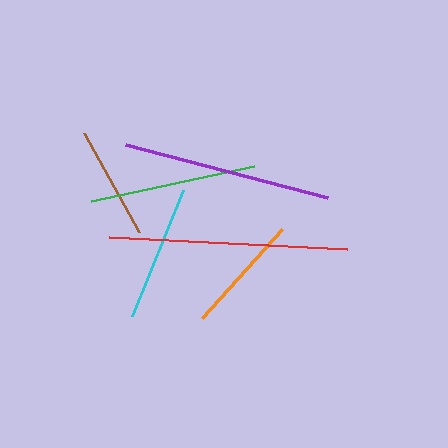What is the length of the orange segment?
The orange segment is approximately 120 pixels long.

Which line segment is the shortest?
The brown line is the shortest at approximately 113 pixels.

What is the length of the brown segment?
The brown segment is approximately 113 pixels long.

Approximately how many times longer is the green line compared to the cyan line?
The green line is approximately 1.2 times the length of the cyan line.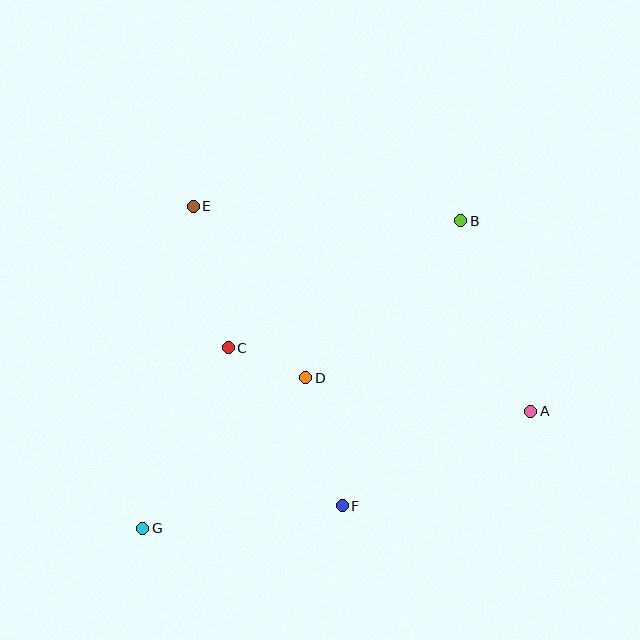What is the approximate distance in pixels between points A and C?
The distance between A and C is approximately 309 pixels.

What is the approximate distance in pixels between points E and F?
The distance between E and F is approximately 335 pixels.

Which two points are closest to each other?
Points C and D are closest to each other.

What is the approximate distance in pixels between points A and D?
The distance between A and D is approximately 227 pixels.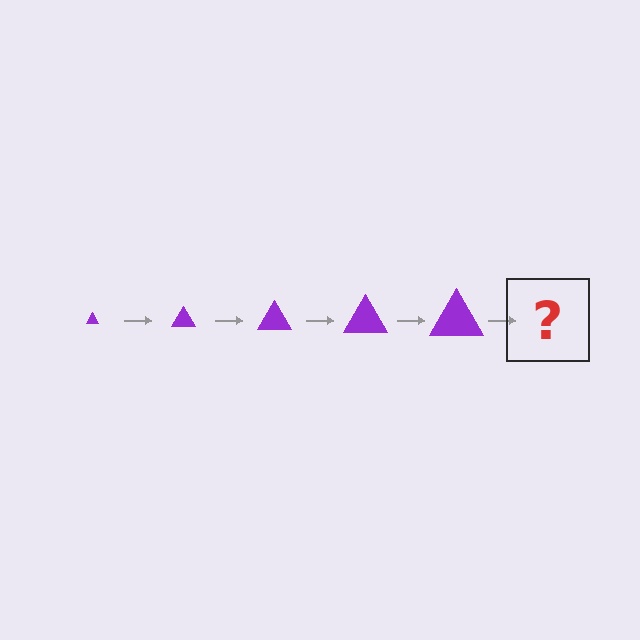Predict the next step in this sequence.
The next step is a purple triangle, larger than the previous one.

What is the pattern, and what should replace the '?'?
The pattern is that the triangle gets progressively larger each step. The '?' should be a purple triangle, larger than the previous one.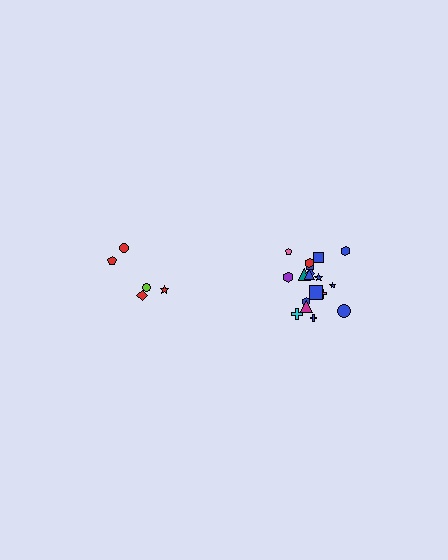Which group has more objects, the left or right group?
The right group.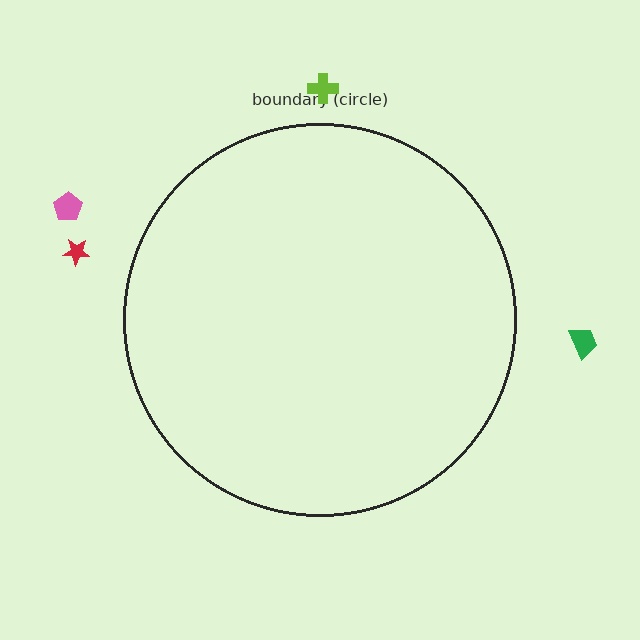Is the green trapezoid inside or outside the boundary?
Outside.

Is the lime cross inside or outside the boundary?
Outside.